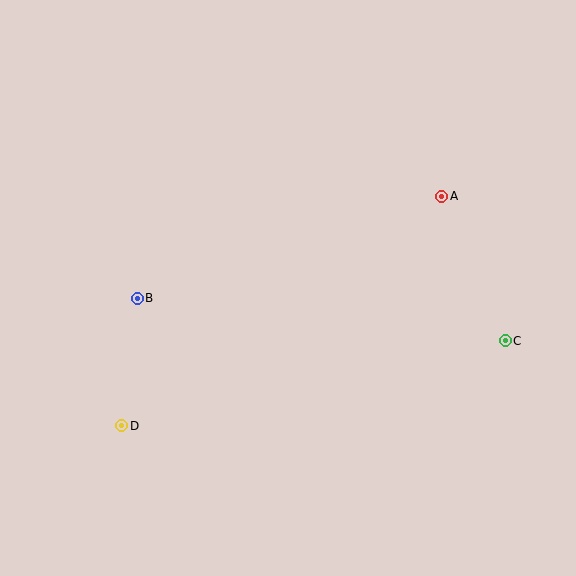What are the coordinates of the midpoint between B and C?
The midpoint between B and C is at (321, 319).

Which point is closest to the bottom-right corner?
Point C is closest to the bottom-right corner.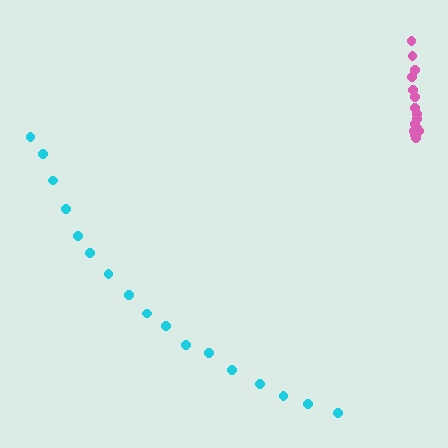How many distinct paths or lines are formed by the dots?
There are 2 distinct paths.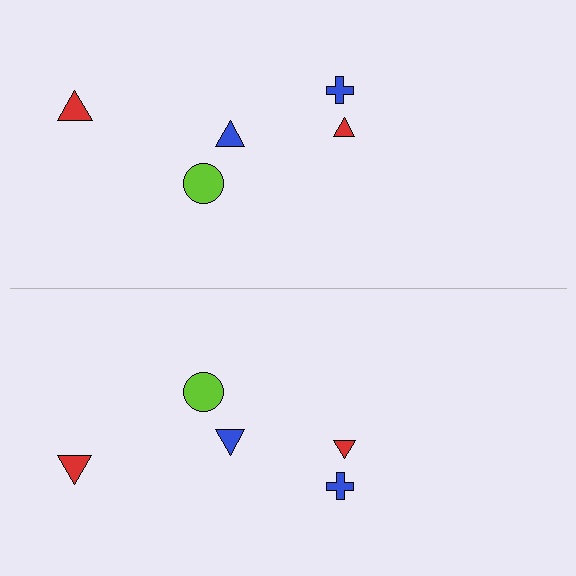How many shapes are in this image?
There are 10 shapes in this image.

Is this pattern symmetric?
Yes, this pattern has bilateral (reflection) symmetry.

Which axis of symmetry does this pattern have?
The pattern has a horizontal axis of symmetry running through the center of the image.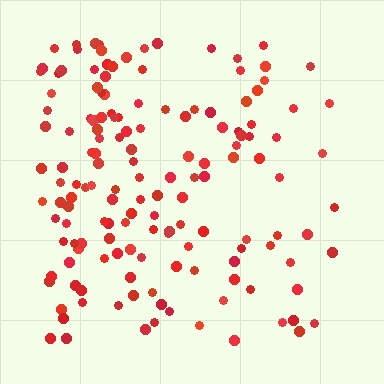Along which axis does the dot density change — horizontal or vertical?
Horizontal.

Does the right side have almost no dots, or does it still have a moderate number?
Still a moderate number, just noticeably fewer than the left.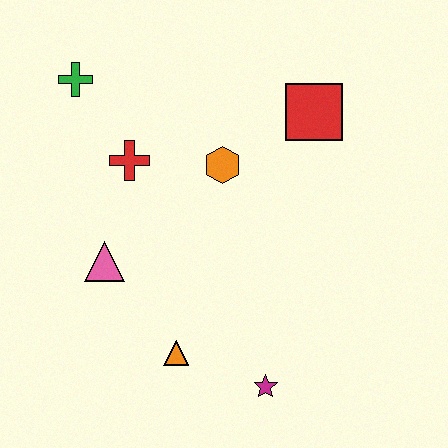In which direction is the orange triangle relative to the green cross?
The orange triangle is below the green cross.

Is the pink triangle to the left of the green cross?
No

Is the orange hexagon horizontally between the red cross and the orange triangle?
No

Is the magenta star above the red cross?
No